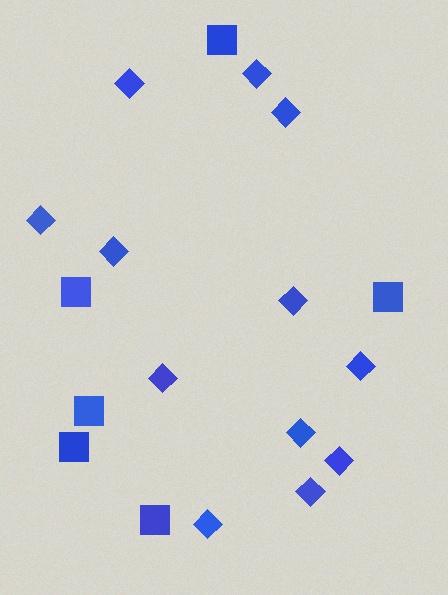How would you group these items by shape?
There are 2 groups: one group of diamonds (12) and one group of squares (6).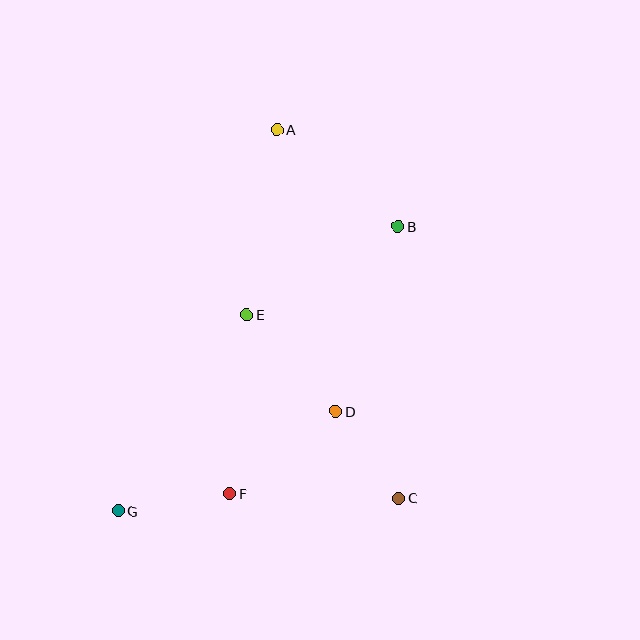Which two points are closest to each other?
Points C and D are closest to each other.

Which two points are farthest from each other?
Points A and G are farthest from each other.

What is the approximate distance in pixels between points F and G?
The distance between F and G is approximately 113 pixels.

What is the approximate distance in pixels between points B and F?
The distance between B and F is approximately 316 pixels.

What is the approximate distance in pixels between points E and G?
The distance between E and G is approximately 234 pixels.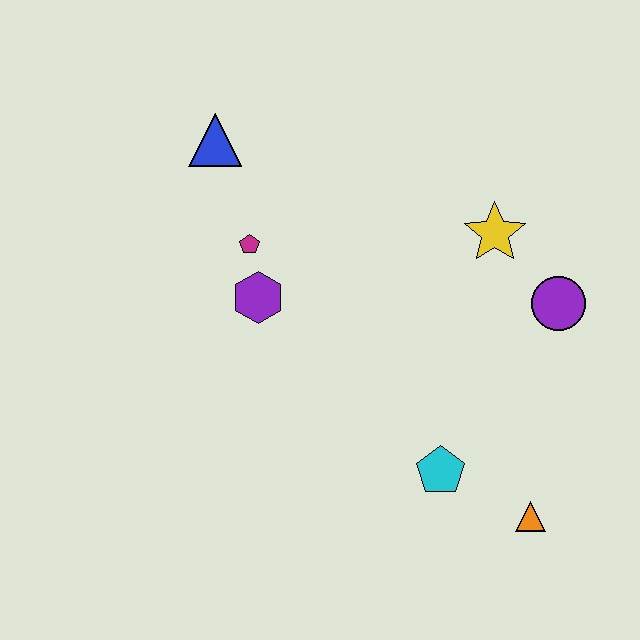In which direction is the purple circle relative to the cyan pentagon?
The purple circle is above the cyan pentagon.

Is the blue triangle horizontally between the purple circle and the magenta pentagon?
No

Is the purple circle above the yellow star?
No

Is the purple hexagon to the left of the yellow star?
Yes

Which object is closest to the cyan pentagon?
The orange triangle is closest to the cyan pentagon.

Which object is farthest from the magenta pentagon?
The orange triangle is farthest from the magenta pentagon.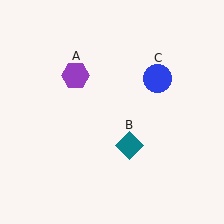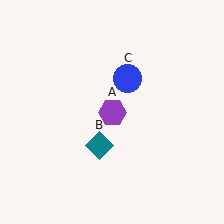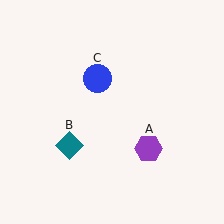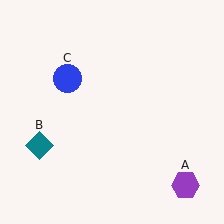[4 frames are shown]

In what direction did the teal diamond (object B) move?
The teal diamond (object B) moved left.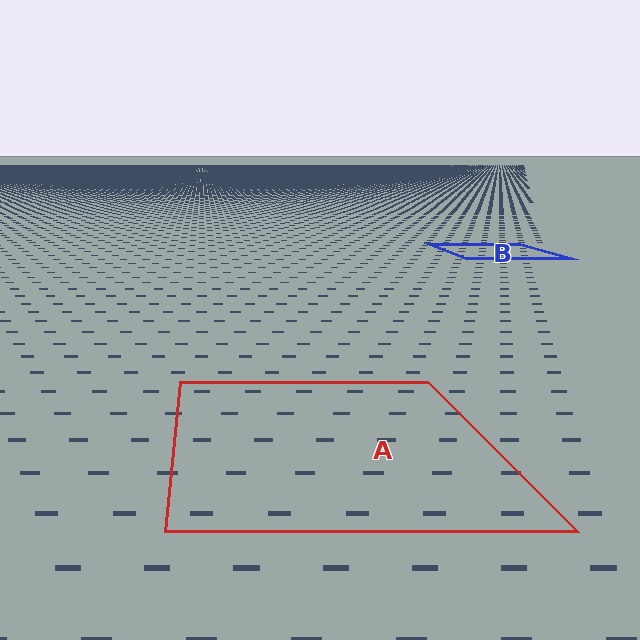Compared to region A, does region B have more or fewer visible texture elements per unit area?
Region B has more texture elements per unit area — they are packed more densely because it is farther away.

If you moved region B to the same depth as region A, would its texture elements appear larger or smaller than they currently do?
They would appear larger. At a closer depth, the same texture elements are projected at a bigger on-screen size.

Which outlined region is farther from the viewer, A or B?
Region B is farther from the viewer — the texture elements inside it appear smaller and more densely packed.